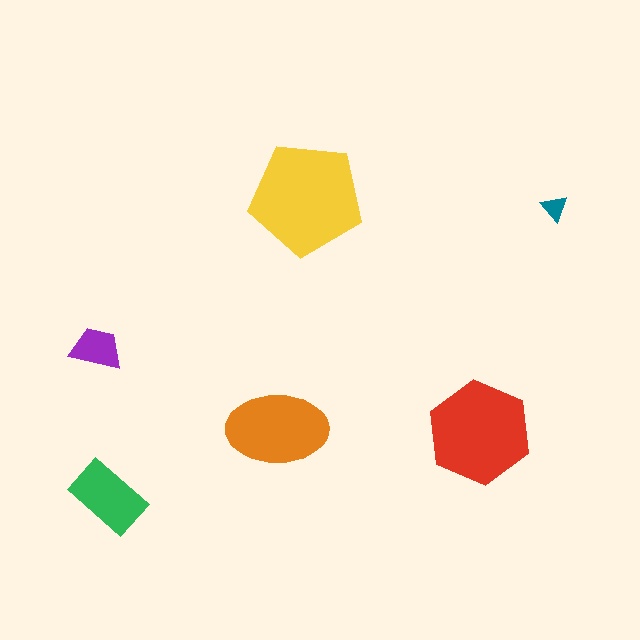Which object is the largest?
The yellow pentagon.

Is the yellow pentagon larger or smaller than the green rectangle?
Larger.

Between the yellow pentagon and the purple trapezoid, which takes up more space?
The yellow pentagon.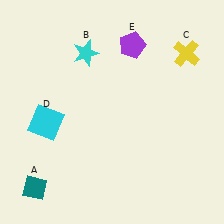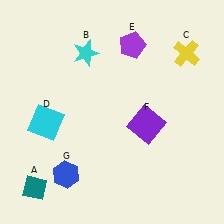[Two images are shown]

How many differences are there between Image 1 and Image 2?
There are 2 differences between the two images.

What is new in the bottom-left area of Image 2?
A blue hexagon (G) was added in the bottom-left area of Image 2.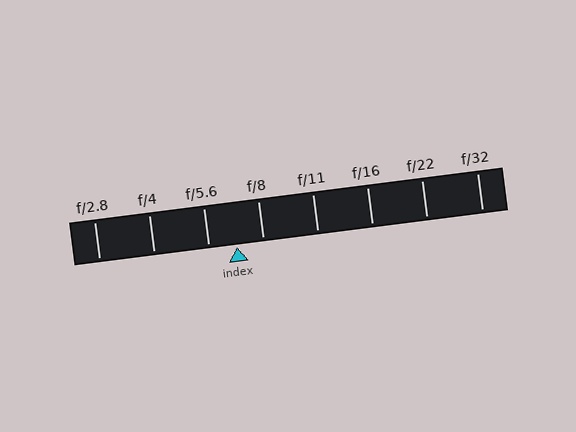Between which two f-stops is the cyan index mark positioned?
The index mark is between f/5.6 and f/8.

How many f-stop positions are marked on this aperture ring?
There are 8 f-stop positions marked.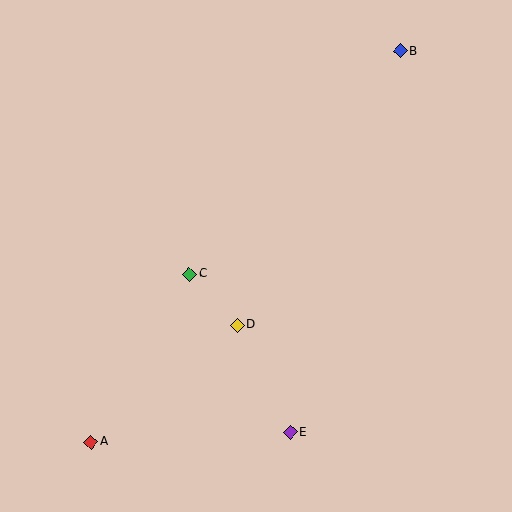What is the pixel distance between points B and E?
The distance between B and E is 397 pixels.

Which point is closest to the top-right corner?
Point B is closest to the top-right corner.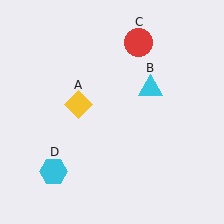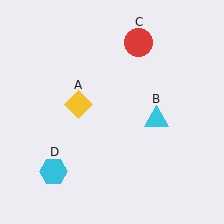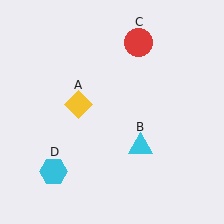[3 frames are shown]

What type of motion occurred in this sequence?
The cyan triangle (object B) rotated clockwise around the center of the scene.